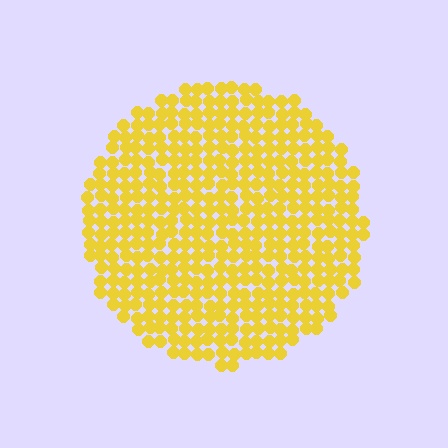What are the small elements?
The small elements are circles.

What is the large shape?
The large shape is a circle.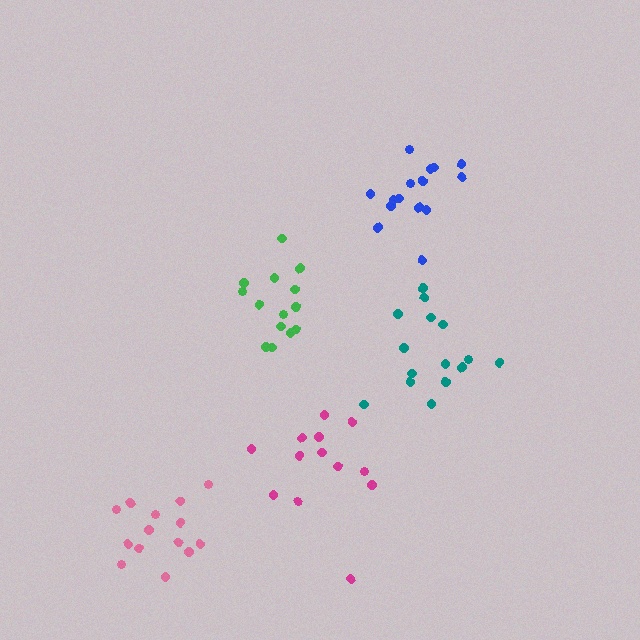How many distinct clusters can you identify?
There are 5 distinct clusters.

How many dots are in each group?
Group 1: 14 dots, Group 2: 15 dots, Group 3: 14 dots, Group 4: 13 dots, Group 5: 15 dots (71 total).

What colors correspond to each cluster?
The clusters are colored: green, teal, pink, magenta, blue.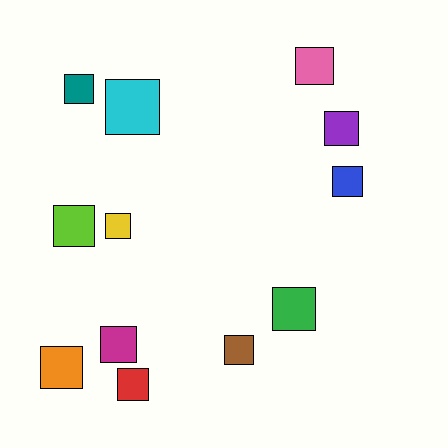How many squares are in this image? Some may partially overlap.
There are 12 squares.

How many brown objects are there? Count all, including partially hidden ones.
There is 1 brown object.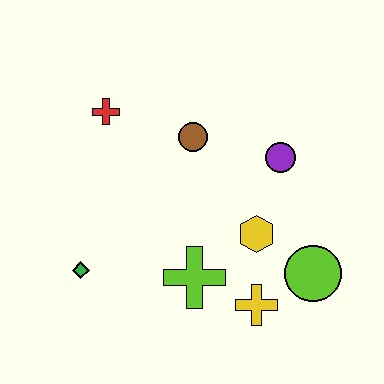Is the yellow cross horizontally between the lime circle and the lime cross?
Yes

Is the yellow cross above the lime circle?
No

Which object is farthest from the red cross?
The lime circle is farthest from the red cross.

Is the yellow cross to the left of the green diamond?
No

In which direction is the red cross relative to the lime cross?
The red cross is above the lime cross.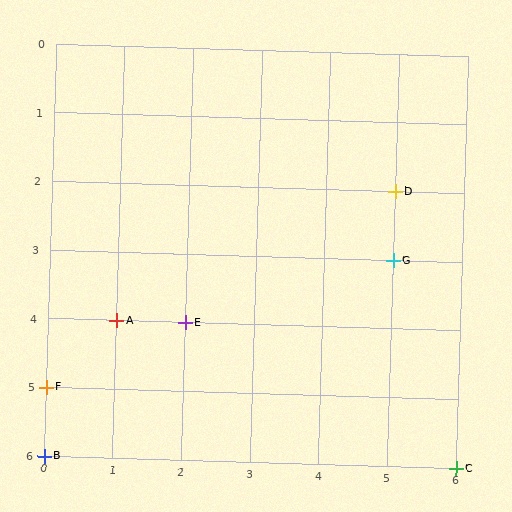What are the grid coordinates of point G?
Point G is at grid coordinates (5, 3).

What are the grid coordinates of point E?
Point E is at grid coordinates (2, 4).